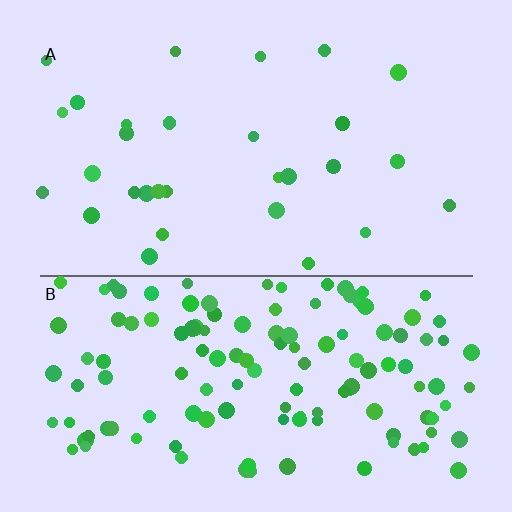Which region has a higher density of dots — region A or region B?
B (the bottom).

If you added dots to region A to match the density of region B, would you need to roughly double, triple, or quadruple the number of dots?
Approximately quadruple.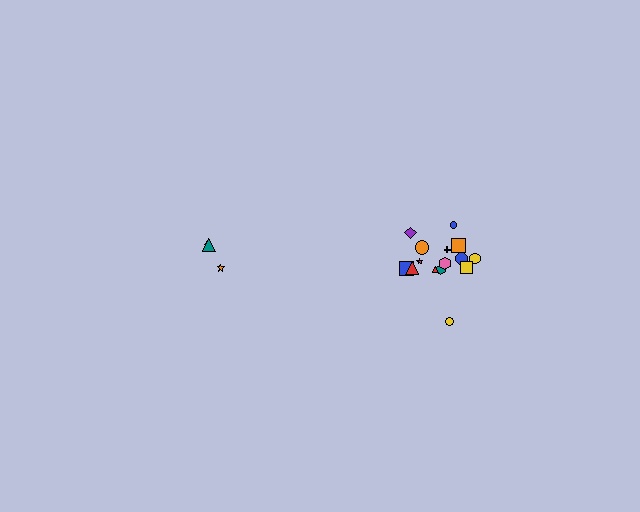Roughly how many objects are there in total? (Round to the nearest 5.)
Roughly 20 objects in total.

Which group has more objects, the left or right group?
The right group.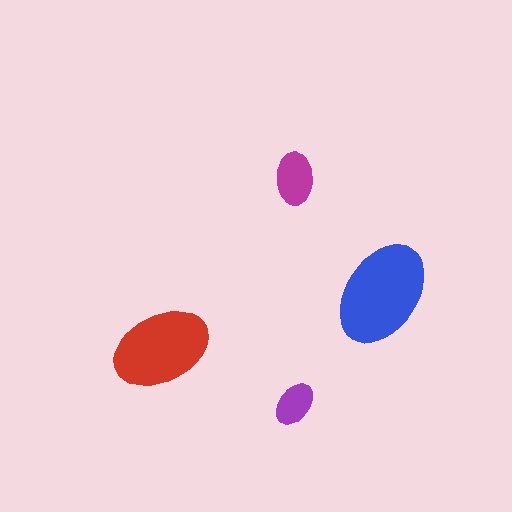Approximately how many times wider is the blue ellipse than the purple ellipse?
About 2.5 times wider.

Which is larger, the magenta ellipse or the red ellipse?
The red one.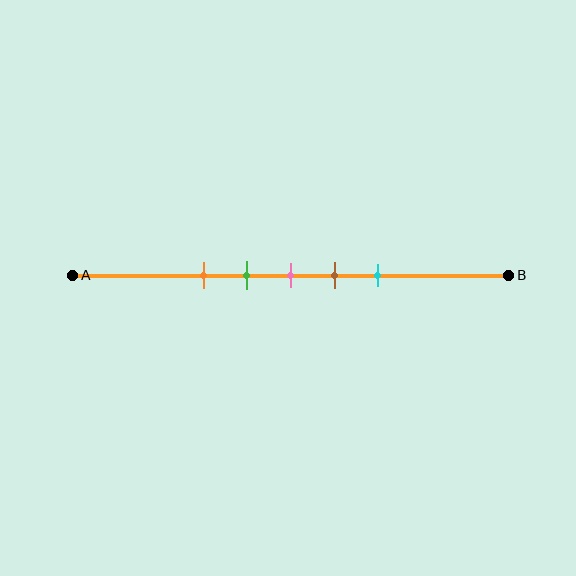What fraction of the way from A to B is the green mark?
The green mark is approximately 40% (0.4) of the way from A to B.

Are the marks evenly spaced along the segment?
Yes, the marks are approximately evenly spaced.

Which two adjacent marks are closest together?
The green and pink marks are the closest adjacent pair.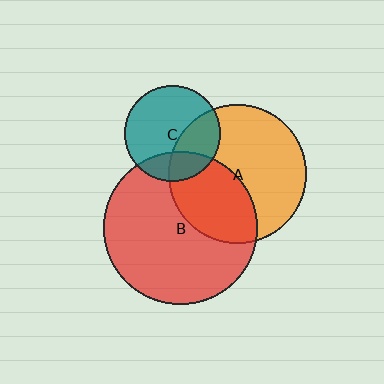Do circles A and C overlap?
Yes.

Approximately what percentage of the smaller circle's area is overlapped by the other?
Approximately 35%.